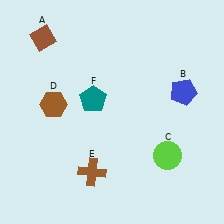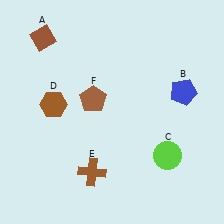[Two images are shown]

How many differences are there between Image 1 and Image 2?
There is 1 difference between the two images.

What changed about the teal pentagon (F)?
In Image 1, F is teal. In Image 2, it changed to brown.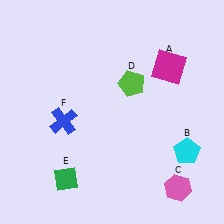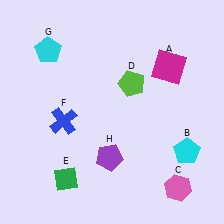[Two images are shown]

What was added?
A cyan pentagon (G), a purple pentagon (H) were added in Image 2.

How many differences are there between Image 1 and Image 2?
There are 2 differences between the two images.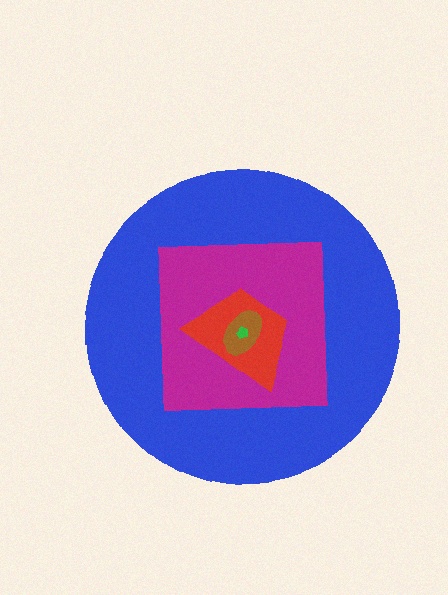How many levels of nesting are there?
5.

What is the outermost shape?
The blue circle.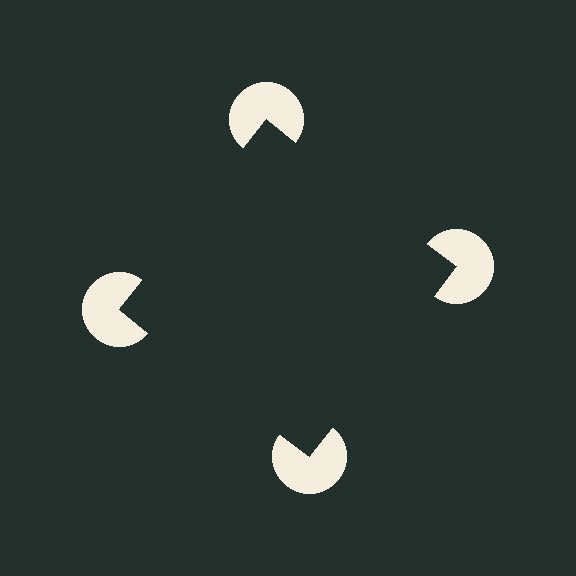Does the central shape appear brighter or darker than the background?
It typically appears slightly darker than the background, even though no actual brightness change is drawn.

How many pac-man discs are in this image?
There are 4 — one at each vertex of the illusory square.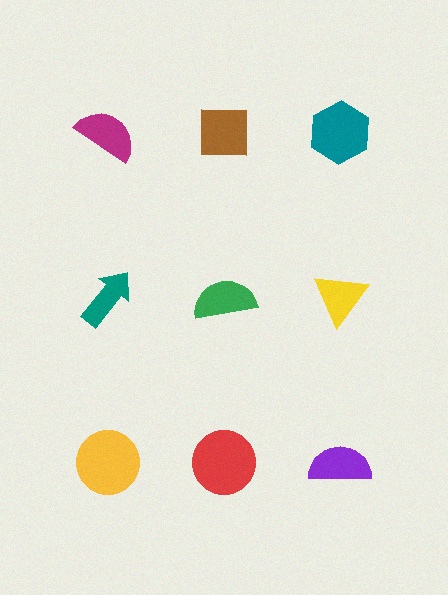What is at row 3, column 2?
A red circle.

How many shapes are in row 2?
3 shapes.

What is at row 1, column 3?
A teal hexagon.